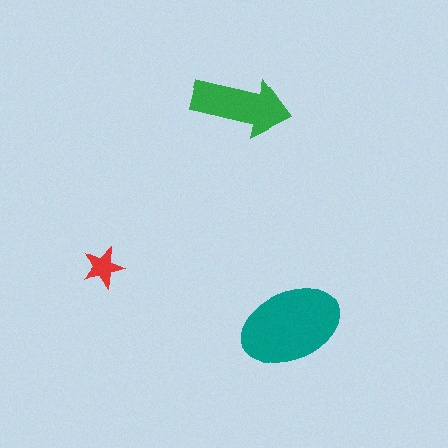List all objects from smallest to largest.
The red star, the green arrow, the teal ellipse.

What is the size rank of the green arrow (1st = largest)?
2nd.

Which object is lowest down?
The teal ellipse is bottommost.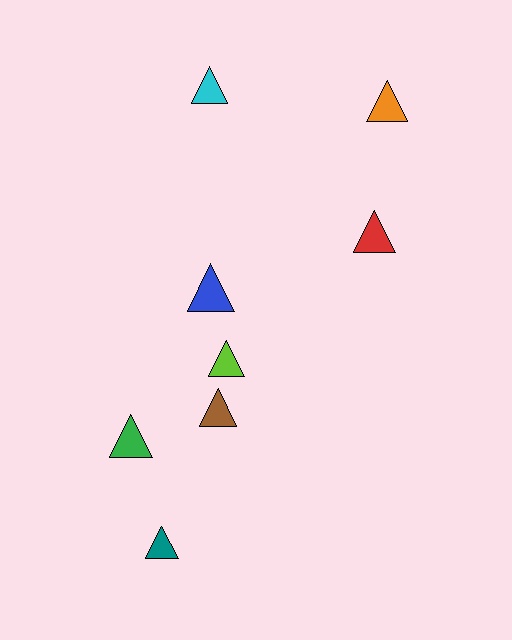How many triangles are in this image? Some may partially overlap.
There are 8 triangles.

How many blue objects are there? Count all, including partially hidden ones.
There is 1 blue object.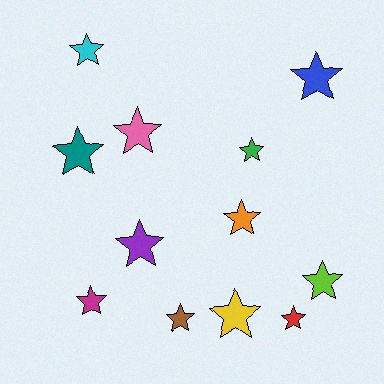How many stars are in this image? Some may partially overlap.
There are 12 stars.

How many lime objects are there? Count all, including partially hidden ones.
There is 1 lime object.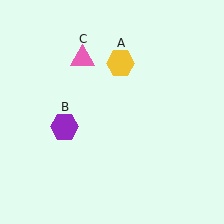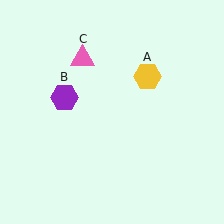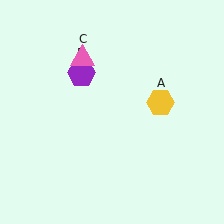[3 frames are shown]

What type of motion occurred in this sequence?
The yellow hexagon (object A), purple hexagon (object B) rotated clockwise around the center of the scene.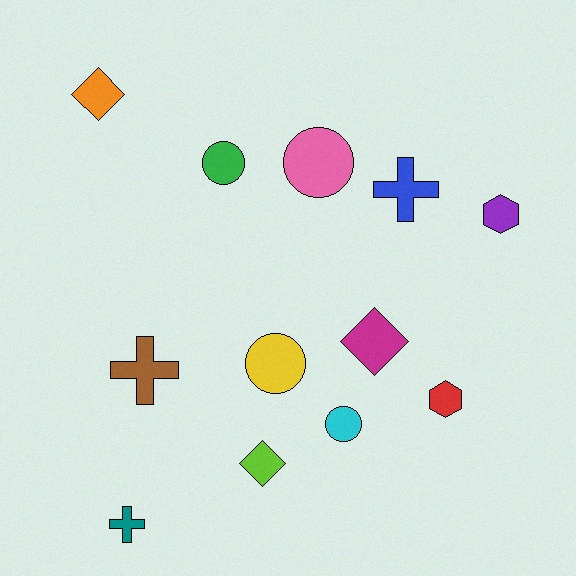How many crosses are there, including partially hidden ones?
There are 3 crosses.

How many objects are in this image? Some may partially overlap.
There are 12 objects.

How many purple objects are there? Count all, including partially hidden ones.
There is 1 purple object.